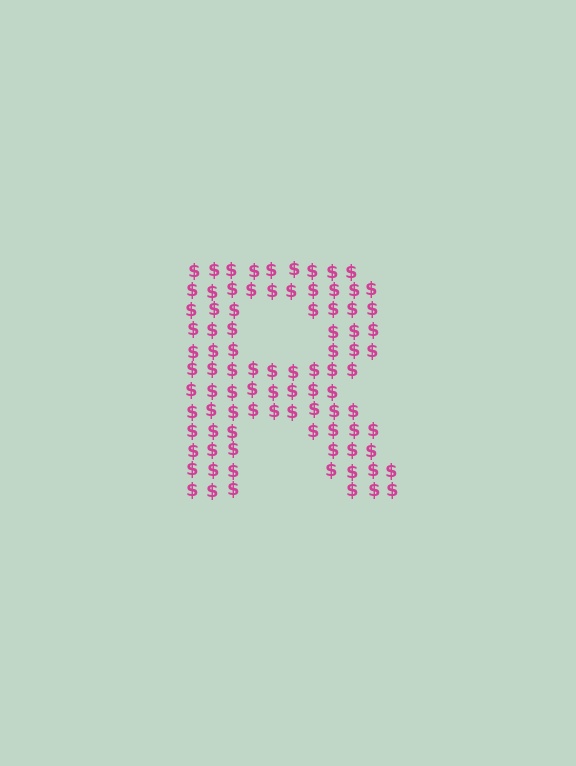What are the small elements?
The small elements are dollar signs.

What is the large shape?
The large shape is the letter R.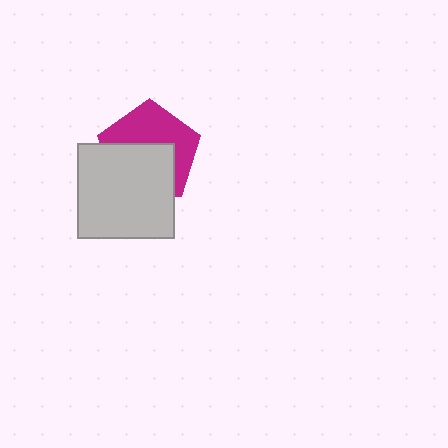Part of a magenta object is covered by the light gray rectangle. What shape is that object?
It is a pentagon.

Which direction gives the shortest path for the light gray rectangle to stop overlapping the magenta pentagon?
Moving down gives the shortest separation.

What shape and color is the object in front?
The object in front is a light gray rectangle.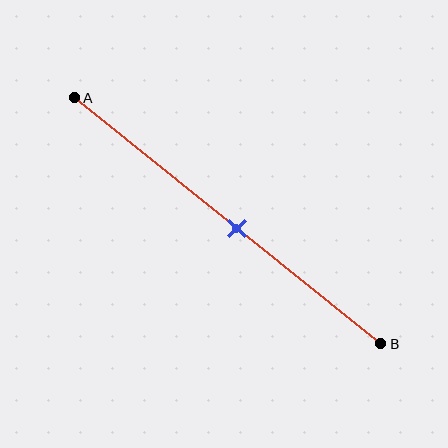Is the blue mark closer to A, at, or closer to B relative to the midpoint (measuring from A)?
The blue mark is closer to point B than the midpoint of segment AB.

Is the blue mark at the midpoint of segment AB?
No, the mark is at about 55% from A, not at the 50% midpoint.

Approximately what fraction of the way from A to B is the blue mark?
The blue mark is approximately 55% of the way from A to B.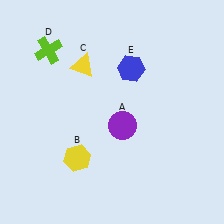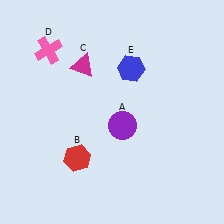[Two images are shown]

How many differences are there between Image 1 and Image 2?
There are 3 differences between the two images.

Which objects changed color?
B changed from yellow to red. C changed from yellow to magenta. D changed from lime to pink.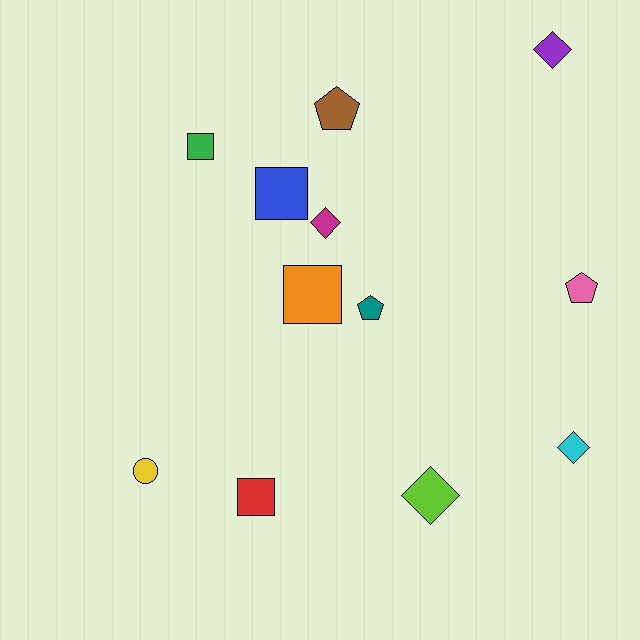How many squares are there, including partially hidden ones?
There are 4 squares.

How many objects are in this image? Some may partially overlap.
There are 12 objects.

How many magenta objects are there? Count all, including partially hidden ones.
There is 1 magenta object.